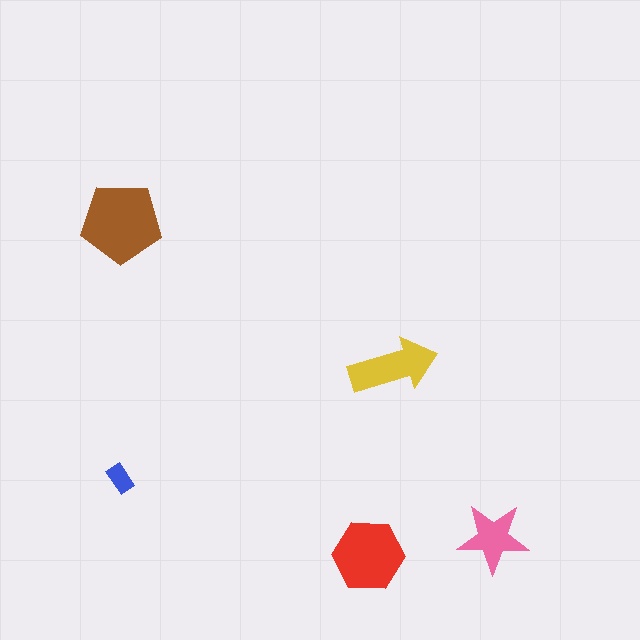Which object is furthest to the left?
The blue rectangle is leftmost.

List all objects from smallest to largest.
The blue rectangle, the pink star, the yellow arrow, the red hexagon, the brown pentagon.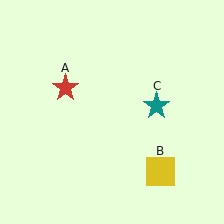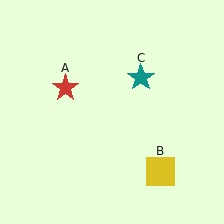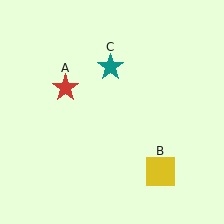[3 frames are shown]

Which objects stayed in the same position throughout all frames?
Red star (object A) and yellow square (object B) remained stationary.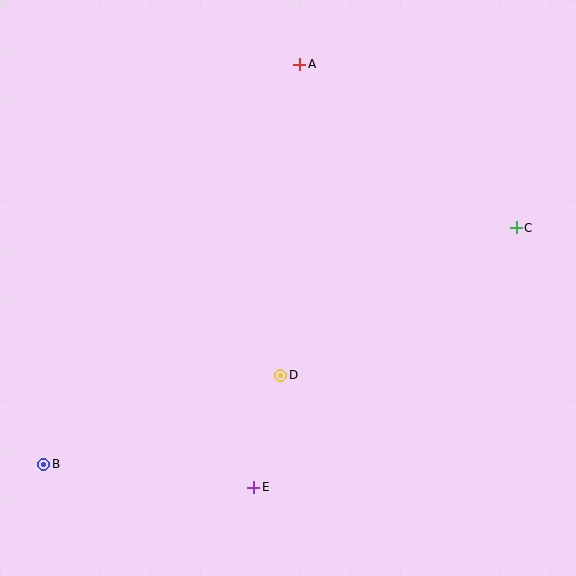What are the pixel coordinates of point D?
Point D is at (281, 375).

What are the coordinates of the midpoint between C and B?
The midpoint between C and B is at (280, 346).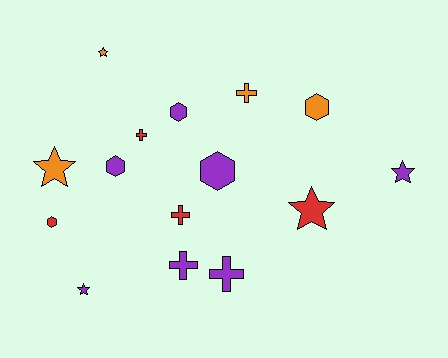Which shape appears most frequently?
Cross, with 5 objects.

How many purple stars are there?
There are 2 purple stars.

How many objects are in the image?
There are 15 objects.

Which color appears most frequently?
Purple, with 7 objects.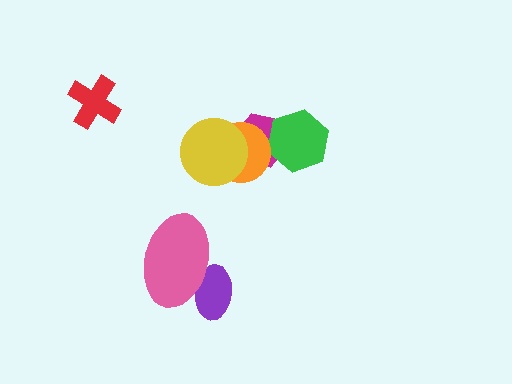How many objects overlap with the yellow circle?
2 objects overlap with the yellow circle.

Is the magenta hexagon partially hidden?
Yes, it is partially covered by another shape.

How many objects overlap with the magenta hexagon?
3 objects overlap with the magenta hexagon.